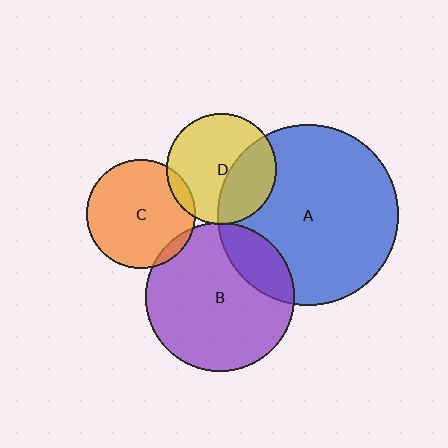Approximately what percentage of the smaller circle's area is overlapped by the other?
Approximately 10%.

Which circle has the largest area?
Circle A (blue).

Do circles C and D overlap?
Yes.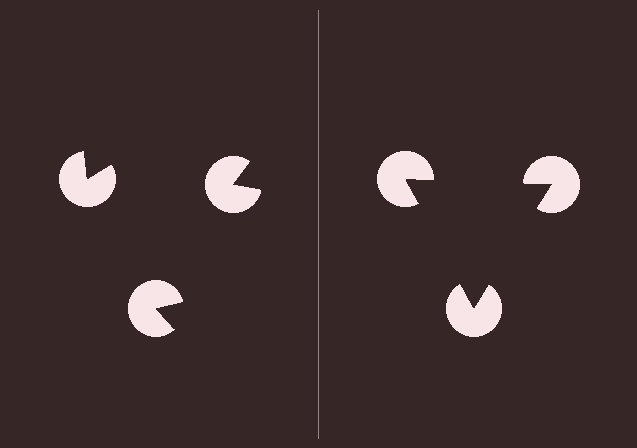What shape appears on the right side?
An illusory triangle.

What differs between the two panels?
The pac-man discs are positioned identically on both sides; only the wedge orientations differ. On the right they align to a triangle; on the left they are misaligned.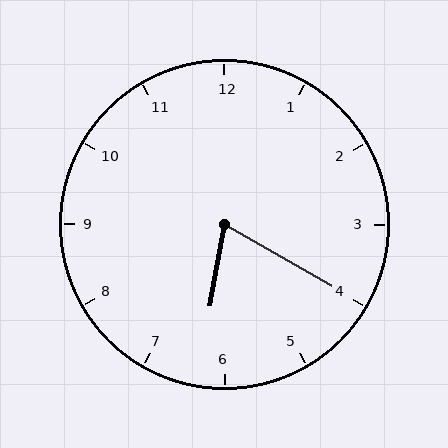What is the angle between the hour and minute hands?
Approximately 70 degrees.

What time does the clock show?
6:20.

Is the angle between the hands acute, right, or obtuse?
It is acute.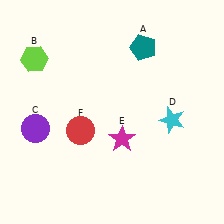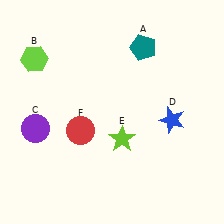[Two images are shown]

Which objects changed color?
D changed from cyan to blue. E changed from magenta to lime.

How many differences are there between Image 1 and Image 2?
There are 2 differences between the two images.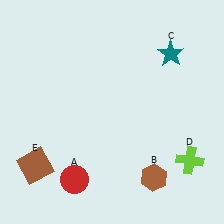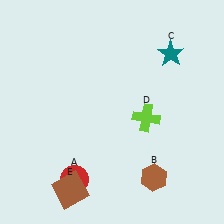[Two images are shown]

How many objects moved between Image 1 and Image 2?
2 objects moved between the two images.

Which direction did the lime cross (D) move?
The lime cross (D) moved left.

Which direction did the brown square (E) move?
The brown square (E) moved right.